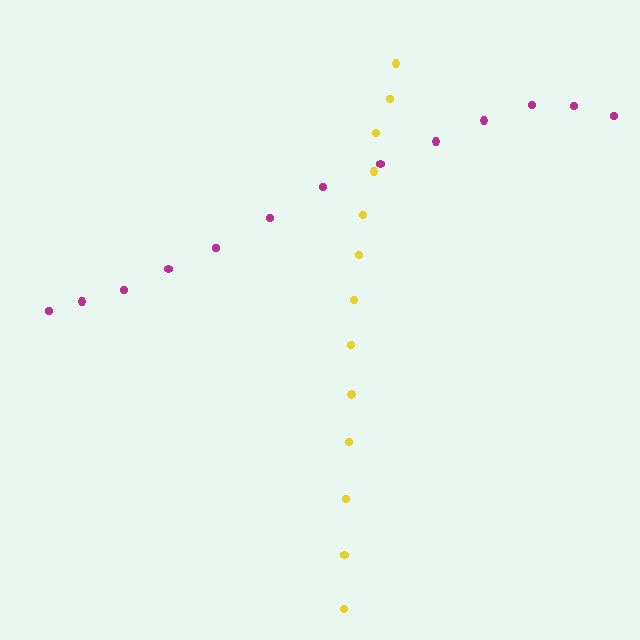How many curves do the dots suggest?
There are 2 distinct paths.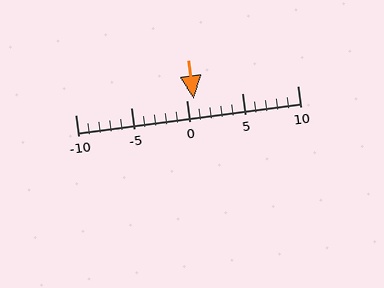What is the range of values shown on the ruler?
The ruler shows values from -10 to 10.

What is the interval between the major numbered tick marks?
The major tick marks are spaced 5 units apart.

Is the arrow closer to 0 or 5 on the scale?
The arrow is closer to 0.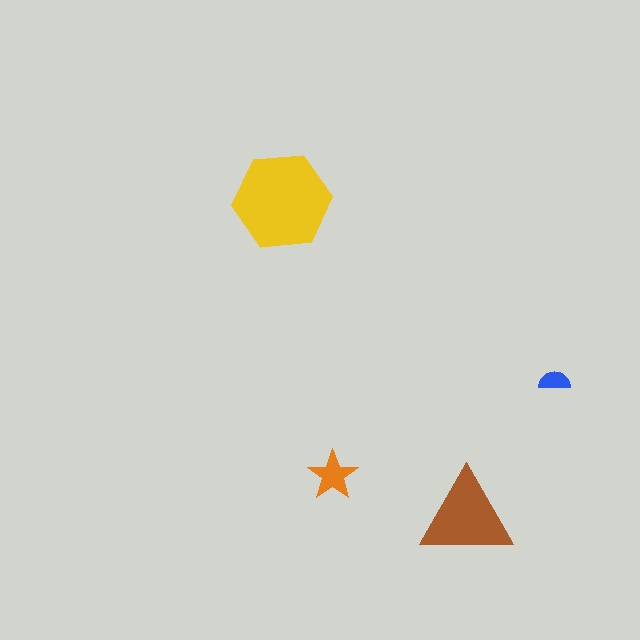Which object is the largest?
The yellow hexagon.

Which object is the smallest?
The blue semicircle.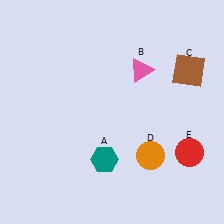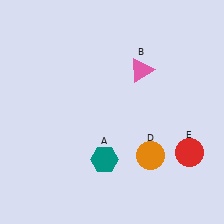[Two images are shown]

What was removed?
The brown square (C) was removed in Image 2.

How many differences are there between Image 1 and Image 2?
There is 1 difference between the two images.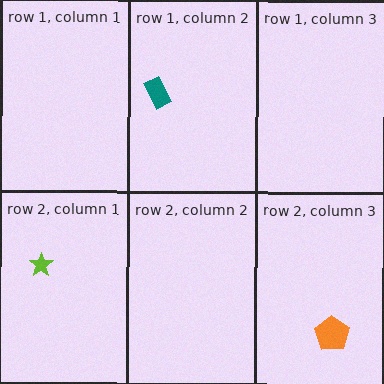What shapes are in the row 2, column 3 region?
The orange pentagon.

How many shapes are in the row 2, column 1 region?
1.